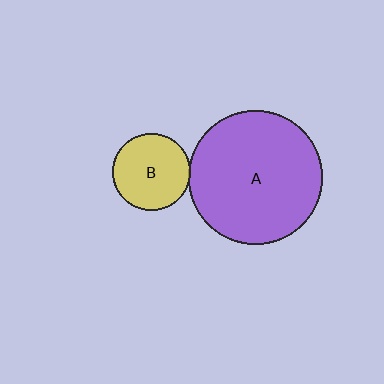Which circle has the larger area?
Circle A (purple).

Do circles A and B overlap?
Yes.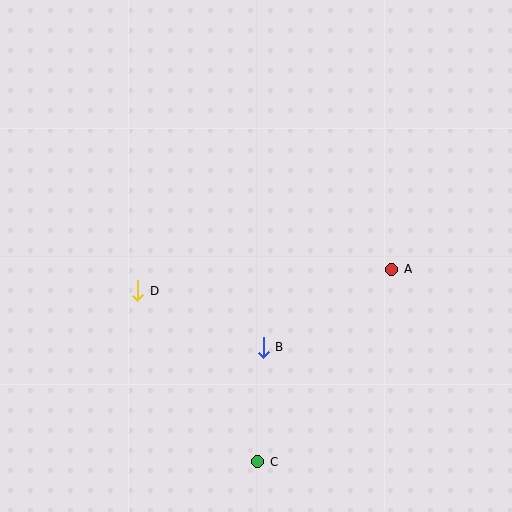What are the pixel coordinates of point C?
Point C is at (258, 462).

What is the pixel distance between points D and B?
The distance between D and B is 138 pixels.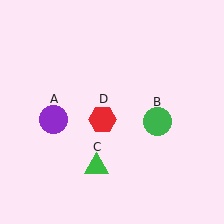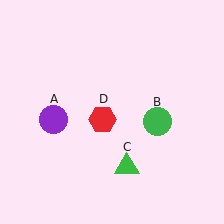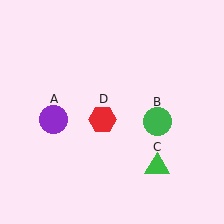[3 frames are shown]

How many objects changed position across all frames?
1 object changed position: green triangle (object C).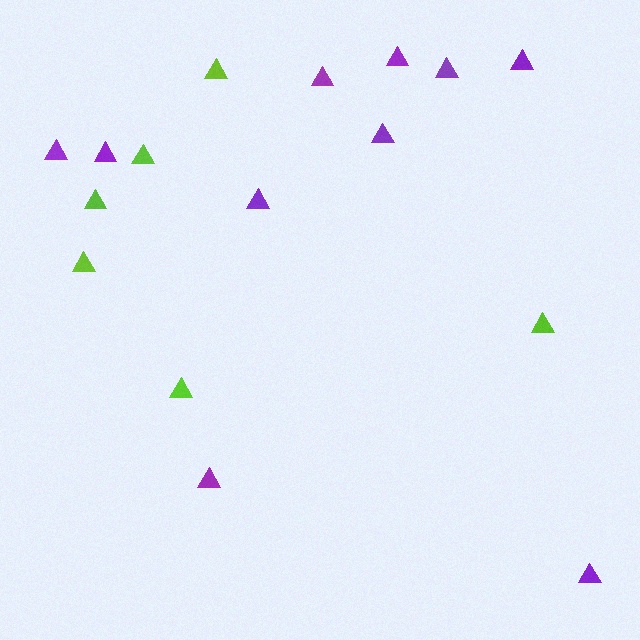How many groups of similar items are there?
There are 2 groups: one group of purple triangles (10) and one group of lime triangles (6).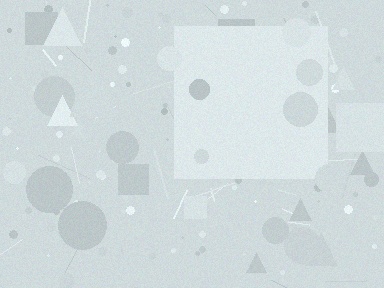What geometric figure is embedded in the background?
A square is embedded in the background.